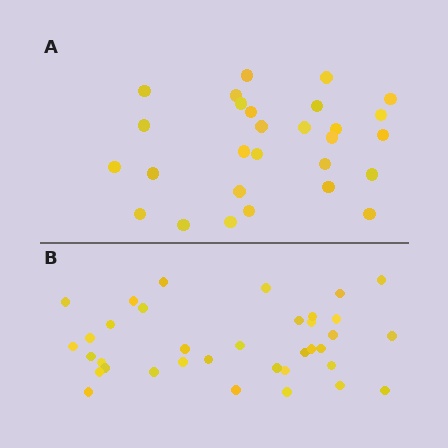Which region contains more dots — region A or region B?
Region B (the bottom region) has more dots.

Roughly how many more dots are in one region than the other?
Region B has roughly 8 or so more dots than region A.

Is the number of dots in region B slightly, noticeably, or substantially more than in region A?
Region B has noticeably more, but not dramatically so. The ratio is roughly 1.3 to 1.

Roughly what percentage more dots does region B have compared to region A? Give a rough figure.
About 30% more.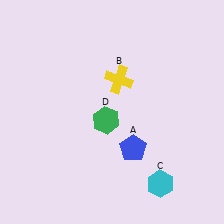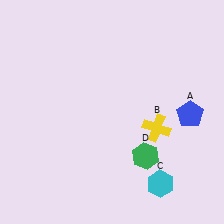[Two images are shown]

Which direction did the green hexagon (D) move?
The green hexagon (D) moved right.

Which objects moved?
The objects that moved are: the blue pentagon (A), the yellow cross (B), the green hexagon (D).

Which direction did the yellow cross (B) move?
The yellow cross (B) moved down.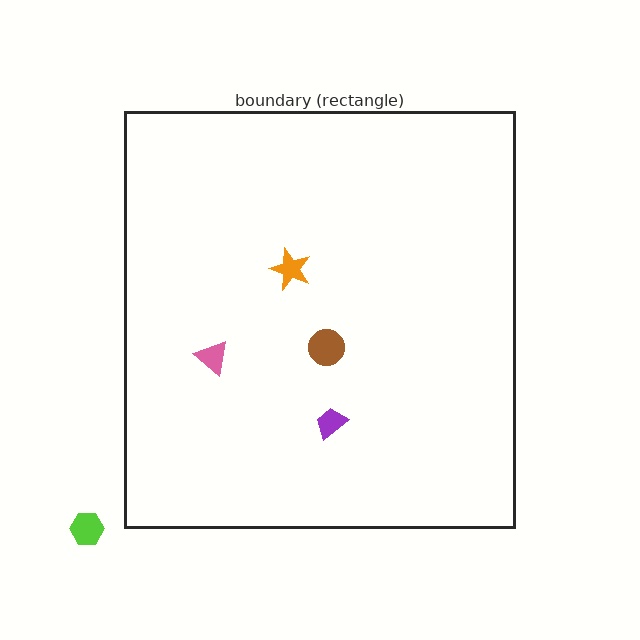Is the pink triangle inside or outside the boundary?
Inside.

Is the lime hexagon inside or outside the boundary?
Outside.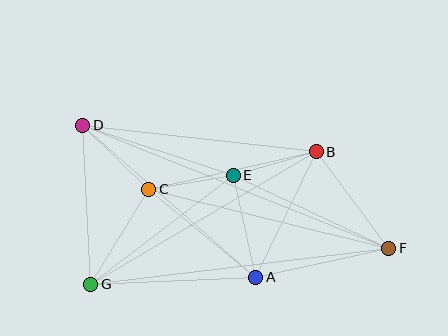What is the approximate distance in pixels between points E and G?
The distance between E and G is approximately 179 pixels.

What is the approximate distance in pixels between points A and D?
The distance between A and D is approximately 231 pixels.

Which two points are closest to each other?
Points C and E are closest to each other.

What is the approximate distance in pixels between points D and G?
The distance between D and G is approximately 159 pixels.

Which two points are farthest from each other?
Points D and F are farthest from each other.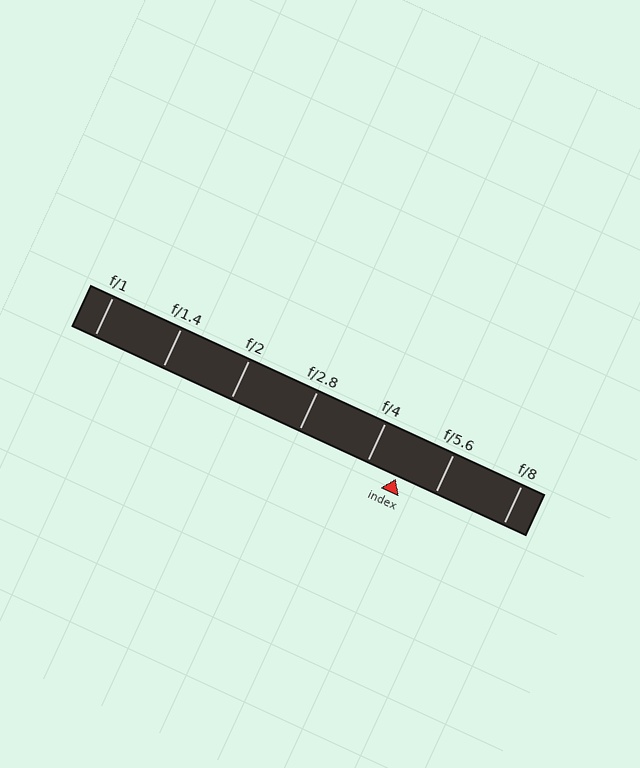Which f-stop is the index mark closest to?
The index mark is closest to f/4.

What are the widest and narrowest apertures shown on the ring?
The widest aperture shown is f/1 and the narrowest is f/8.